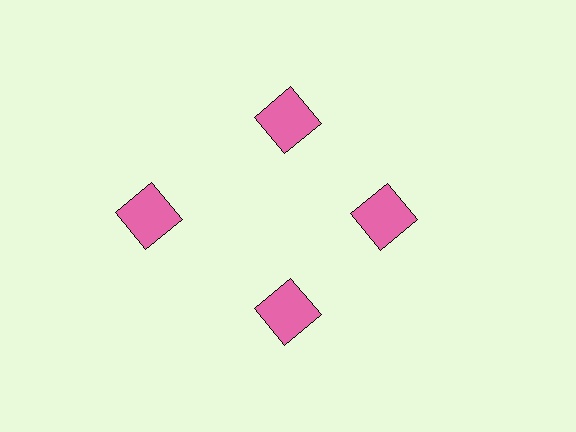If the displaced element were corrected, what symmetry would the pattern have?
It would have 4-fold rotational symmetry — the pattern would map onto itself every 90 degrees.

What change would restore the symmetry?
The symmetry would be restored by moving it inward, back onto the ring so that all 4 squares sit at equal angles and equal distance from the center.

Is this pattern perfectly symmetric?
No. The 4 pink squares are arranged in a ring, but one element near the 9 o'clock position is pushed outward from the center, breaking the 4-fold rotational symmetry.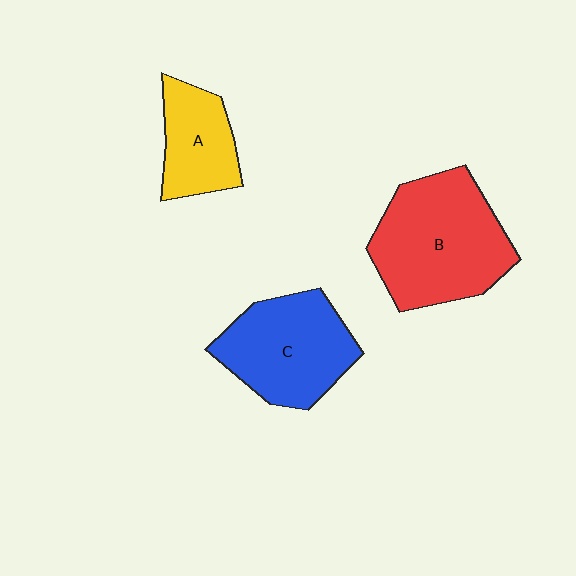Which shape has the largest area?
Shape B (red).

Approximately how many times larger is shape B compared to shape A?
Approximately 2.0 times.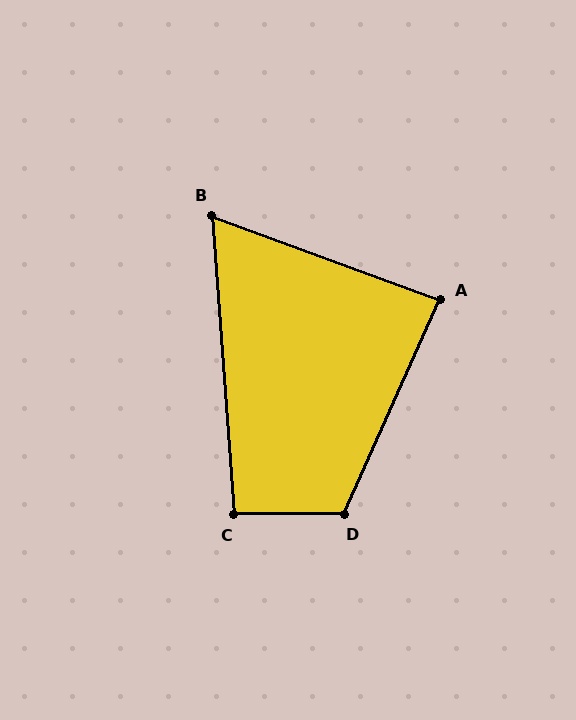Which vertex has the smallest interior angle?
B, at approximately 65 degrees.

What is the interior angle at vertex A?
Approximately 86 degrees (approximately right).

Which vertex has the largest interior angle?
D, at approximately 115 degrees.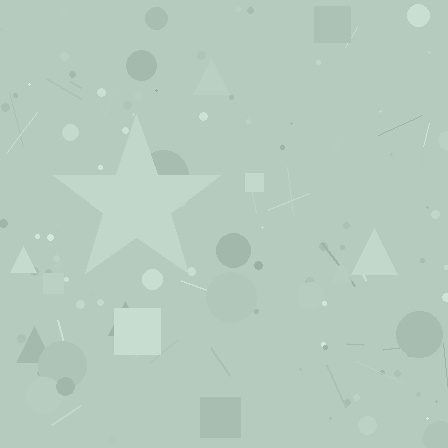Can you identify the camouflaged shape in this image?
The camouflaged shape is a star.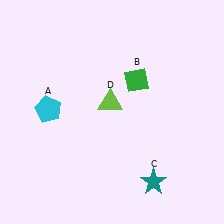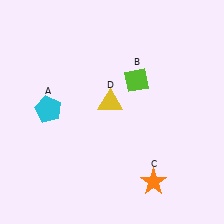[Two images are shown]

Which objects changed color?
B changed from green to lime. C changed from teal to orange. D changed from lime to yellow.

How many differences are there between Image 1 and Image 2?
There are 3 differences between the two images.